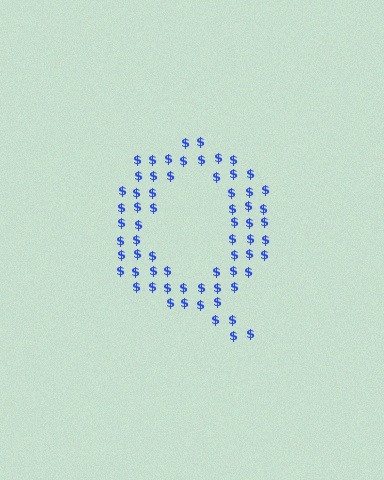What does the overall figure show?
The overall figure shows the letter Q.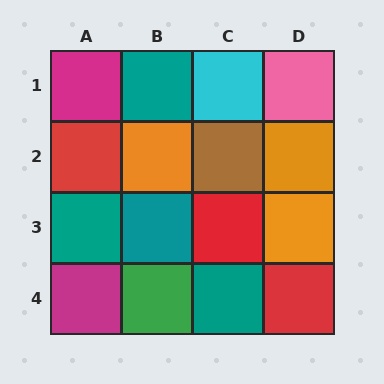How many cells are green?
1 cell is green.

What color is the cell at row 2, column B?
Orange.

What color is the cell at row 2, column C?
Brown.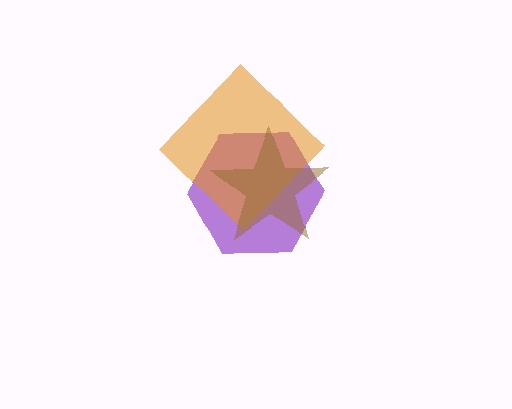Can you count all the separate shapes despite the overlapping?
Yes, there are 3 separate shapes.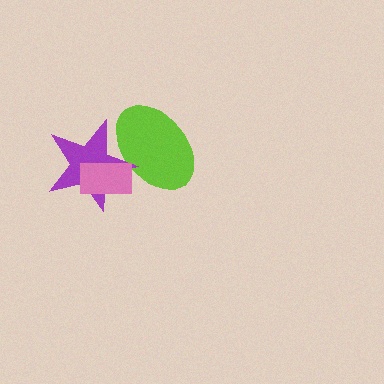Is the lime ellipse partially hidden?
Yes, it is partially covered by another shape.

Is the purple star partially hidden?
Yes, it is partially covered by another shape.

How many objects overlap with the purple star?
2 objects overlap with the purple star.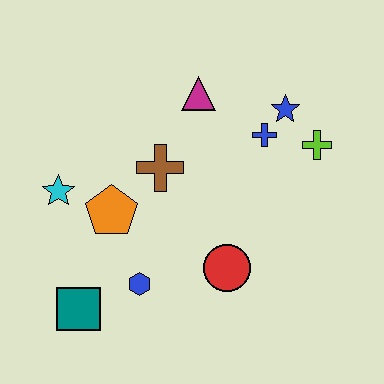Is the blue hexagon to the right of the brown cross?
No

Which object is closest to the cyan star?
The orange pentagon is closest to the cyan star.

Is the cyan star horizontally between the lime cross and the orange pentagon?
No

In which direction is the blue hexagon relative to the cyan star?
The blue hexagon is below the cyan star.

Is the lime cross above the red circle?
Yes